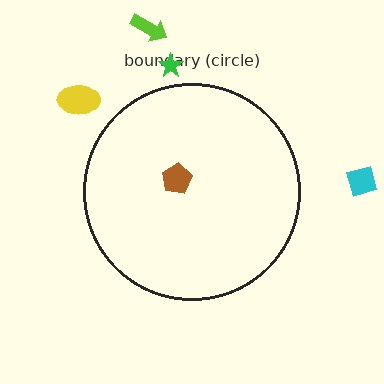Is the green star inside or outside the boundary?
Outside.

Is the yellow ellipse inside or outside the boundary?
Outside.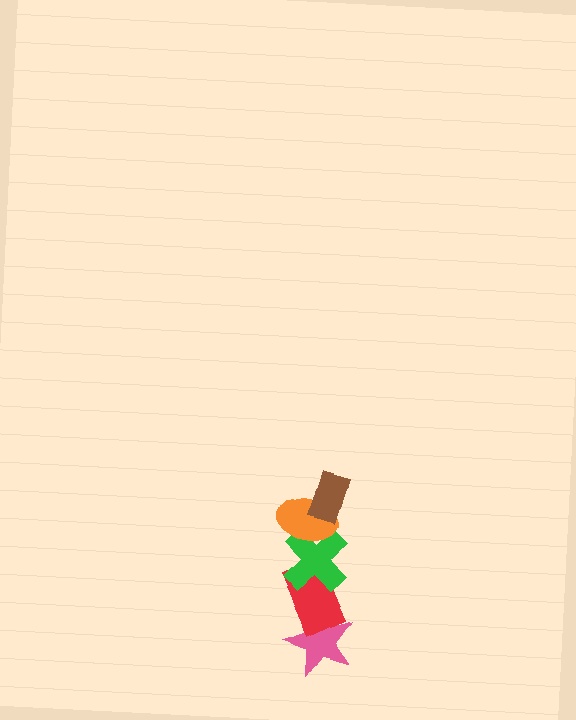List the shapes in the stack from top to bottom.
From top to bottom: the brown rectangle, the orange ellipse, the green cross, the red rectangle, the pink star.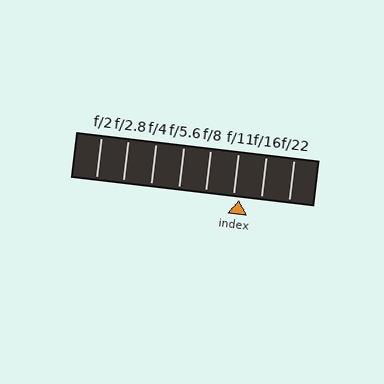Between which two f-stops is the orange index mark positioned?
The index mark is between f/11 and f/16.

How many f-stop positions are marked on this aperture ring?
There are 8 f-stop positions marked.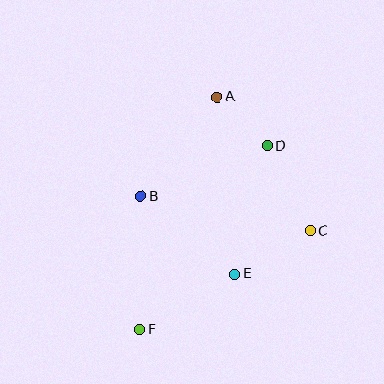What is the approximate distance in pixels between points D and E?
The distance between D and E is approximately 132 pixels.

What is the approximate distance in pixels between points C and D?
The distance between C and D is approximately 95 pixels.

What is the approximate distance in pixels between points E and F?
The distance between E and F is approximately 110 pixels.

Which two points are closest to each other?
Points A and D are closest to each other.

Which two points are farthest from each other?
Points A and F are farthest from each other.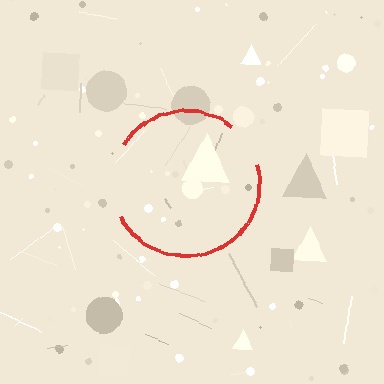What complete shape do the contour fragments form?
The contour fragments form a circle.